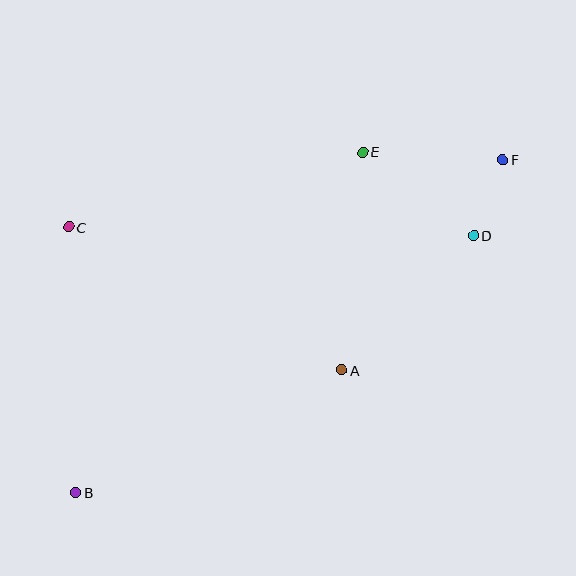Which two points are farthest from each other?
Points B and F are farthest from each other.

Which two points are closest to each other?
Points D and F are closest to each other.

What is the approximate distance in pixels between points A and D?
The distance between A and D is approximately 189 pixels.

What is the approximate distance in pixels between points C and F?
The distance between C and F is approximately 440 pixels.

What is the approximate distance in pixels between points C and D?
The distance between C and D is approximately 405 pixels.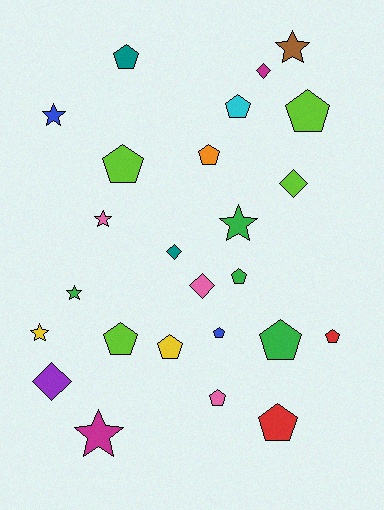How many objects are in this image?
There are 25 objects.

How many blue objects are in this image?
There are 2 blue objects.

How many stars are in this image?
There are 7 stars.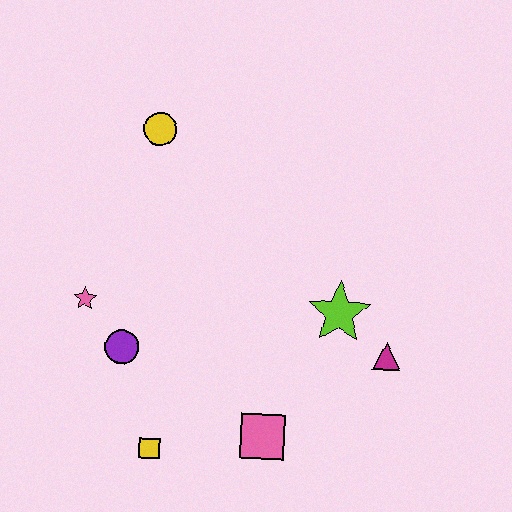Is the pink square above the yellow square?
Yes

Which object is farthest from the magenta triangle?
The yellow circle is farthest from the magenta triangle.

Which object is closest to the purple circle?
The pink star is closest to the purple circle.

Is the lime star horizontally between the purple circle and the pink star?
No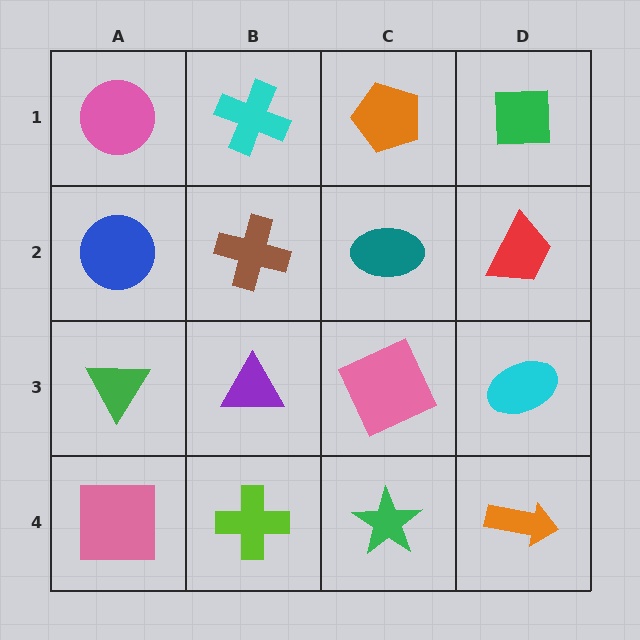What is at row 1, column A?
A pink circle.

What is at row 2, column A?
A blue circle.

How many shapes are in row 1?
4 shapes.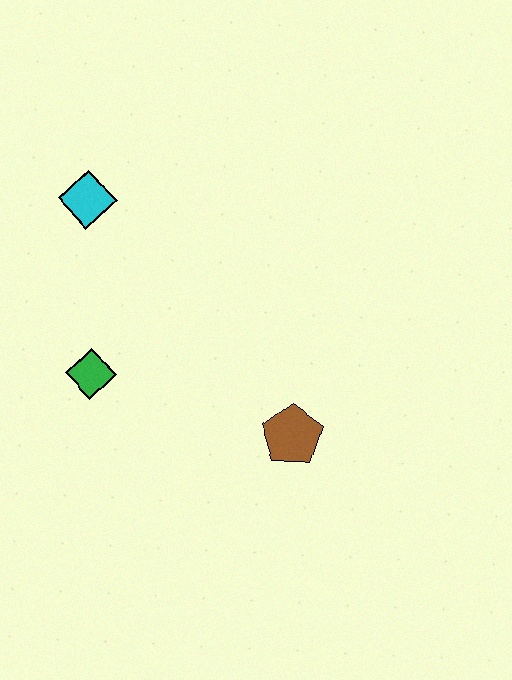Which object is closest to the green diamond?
The cyan diamond is closest to the green diamond.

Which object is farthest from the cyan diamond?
The brown pentagon is farthest from the cyan diamond.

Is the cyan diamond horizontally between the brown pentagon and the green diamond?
No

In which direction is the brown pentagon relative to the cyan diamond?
The brown pentagon is below the cyan diamond.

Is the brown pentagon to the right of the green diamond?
Yes